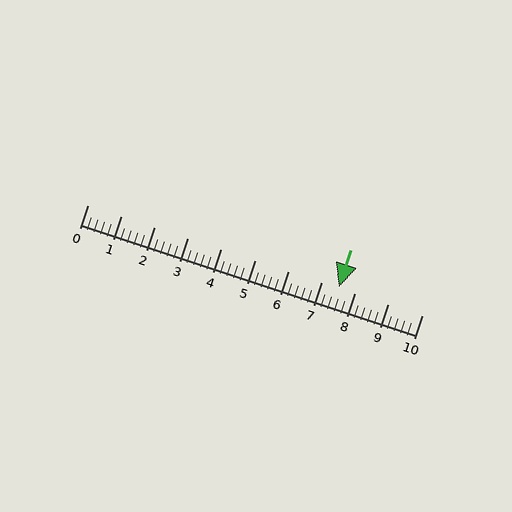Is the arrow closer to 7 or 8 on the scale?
The arrow is closer to 8.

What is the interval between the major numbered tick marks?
The major tick marks are spaced 1 units apart.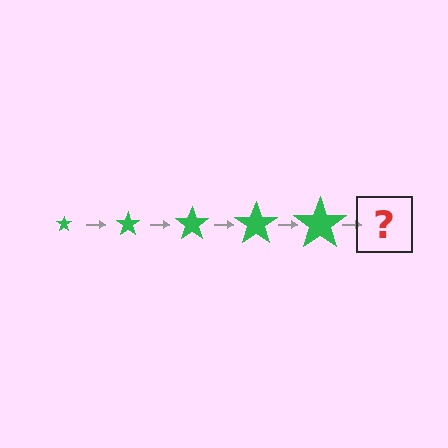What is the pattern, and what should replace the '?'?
The pattern is that the star gets progressively larger each step. The '?' should be a green star, larger than the previous one.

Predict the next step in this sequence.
The next step is a green star, larger than the previous one.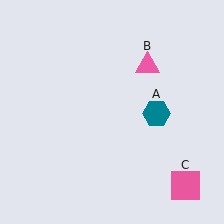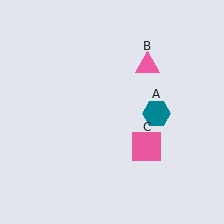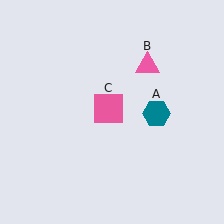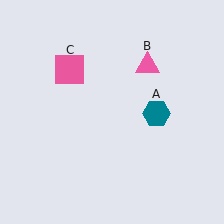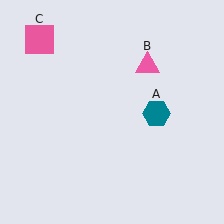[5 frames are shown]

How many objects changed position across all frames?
1 object changed position: pink square (object C).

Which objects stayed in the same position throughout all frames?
Teal hexagon (object A) and pink triangle (object B) remained stationary.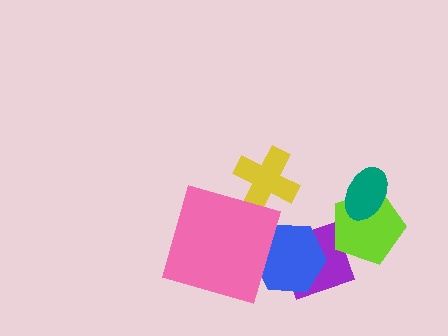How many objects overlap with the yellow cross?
0 objects overlap with the yellow cross.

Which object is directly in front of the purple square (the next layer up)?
The blue hexagon is directly in front of the purple square.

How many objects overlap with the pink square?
1 object overlaps with the pink square.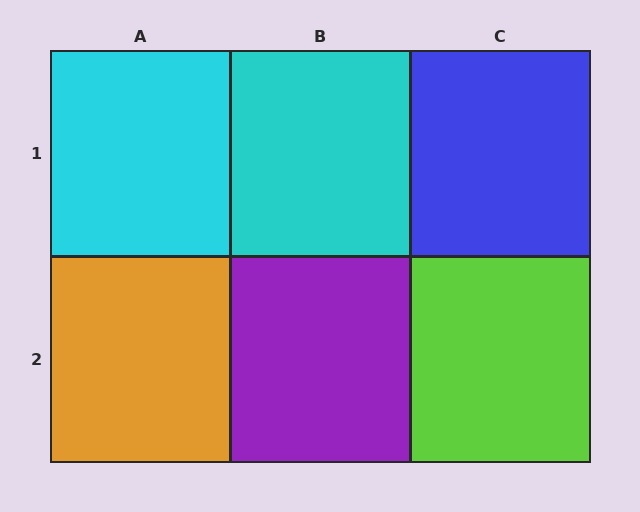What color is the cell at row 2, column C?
Lime.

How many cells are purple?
1 cell is purple.